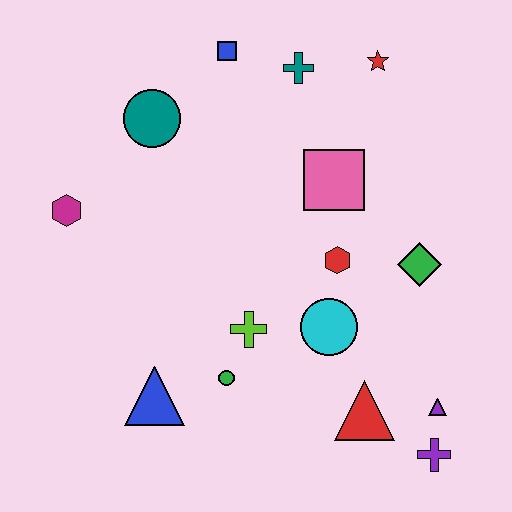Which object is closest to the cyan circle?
The red hexagon is closest to the cyan circle.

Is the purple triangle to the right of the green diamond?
Yes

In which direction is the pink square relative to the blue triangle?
The pink square is above the blue triangle.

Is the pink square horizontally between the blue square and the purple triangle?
Yes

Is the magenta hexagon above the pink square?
No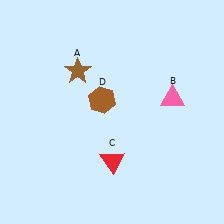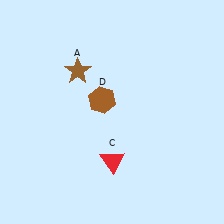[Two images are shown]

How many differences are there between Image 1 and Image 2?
There is 1 difference between the two images.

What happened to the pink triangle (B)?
The pink triangle (B) was removed in Image 2. It was in the top-right area of Image 1.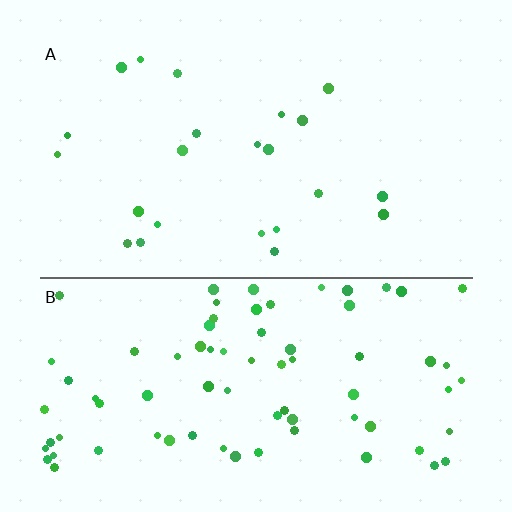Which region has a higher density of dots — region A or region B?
B (the bottom).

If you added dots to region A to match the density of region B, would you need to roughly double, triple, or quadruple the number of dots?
Approximately triple.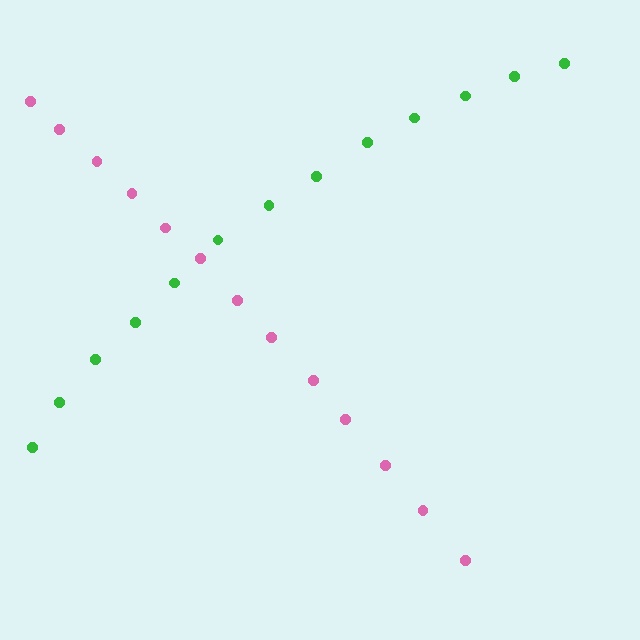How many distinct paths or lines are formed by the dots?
There are 2 distinct paths.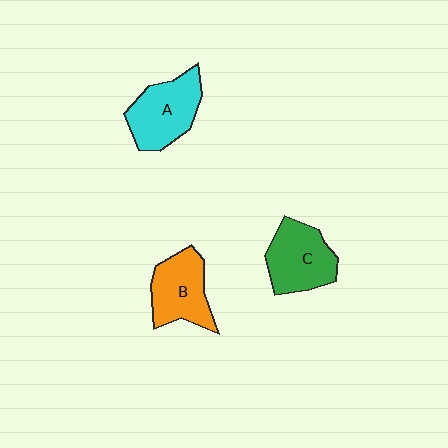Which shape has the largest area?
Shape A (cyan).